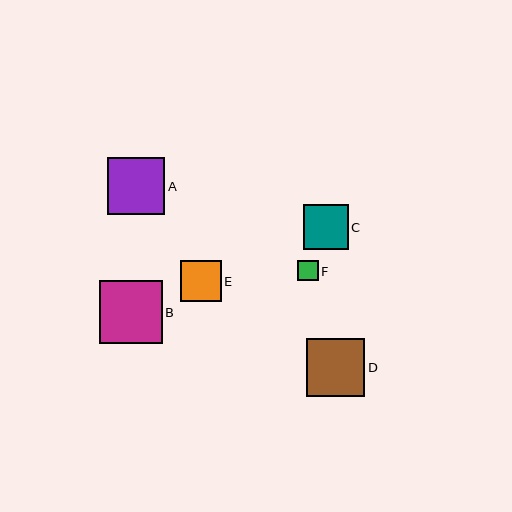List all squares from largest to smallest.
From largest to smallest: B, D, A, C, E, F.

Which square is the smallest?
Square F is the smallest with a size of approximately 20 pixels.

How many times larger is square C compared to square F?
Square C is approximately 2.2 times the size of square F.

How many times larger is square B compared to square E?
Square B is approximately 1.6 times the size of square E.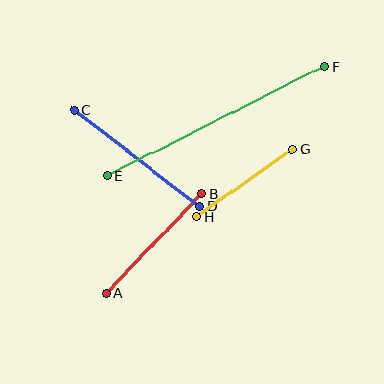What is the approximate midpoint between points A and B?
The midpoint is at approximately (154, 243) pixels.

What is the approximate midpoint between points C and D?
The midpoint is at approximately (137, 158) pixels.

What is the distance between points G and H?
The distance is approximately 117 pixels.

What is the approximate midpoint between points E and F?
The midpoint is at approximately (216, 121) pixels.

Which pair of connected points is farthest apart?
Points E and F are farthest apart.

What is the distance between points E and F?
The distance is approximately 242 pixels.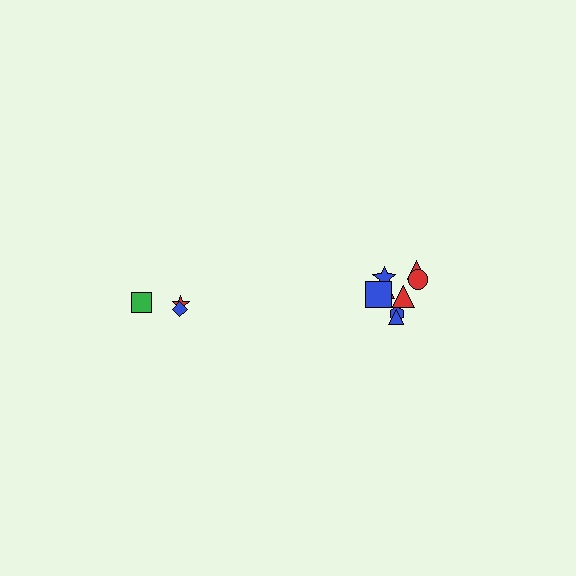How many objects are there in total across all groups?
There are 11 objects.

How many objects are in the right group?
There are 8 objects.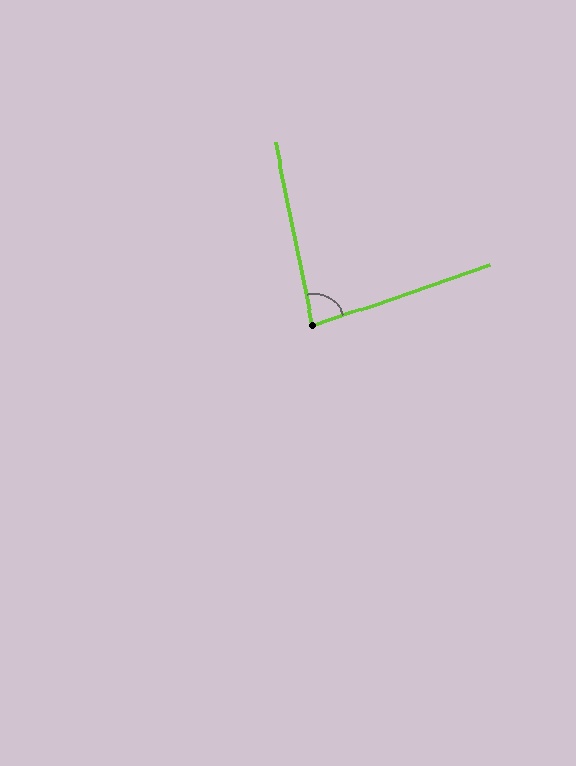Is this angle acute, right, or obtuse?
It is acute.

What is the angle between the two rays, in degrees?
Approximately 82 degrees.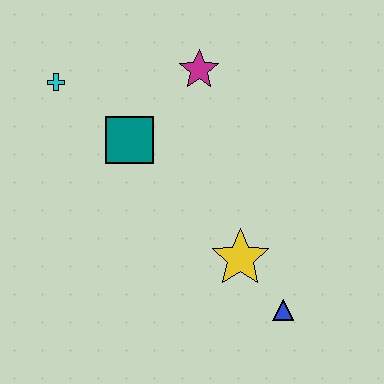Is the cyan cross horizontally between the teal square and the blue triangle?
No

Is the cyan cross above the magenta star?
No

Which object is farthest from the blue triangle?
The cyan cross is farthest from the blue triangle.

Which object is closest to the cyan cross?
The teal square is closest to the cyan cross.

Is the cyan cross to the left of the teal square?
Yes